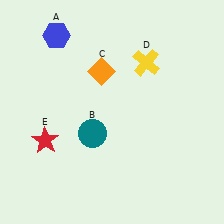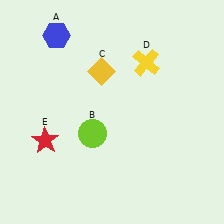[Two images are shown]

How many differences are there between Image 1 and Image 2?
There are 2 differences between the two images.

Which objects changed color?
B changed from teal to lime. C changed from orange to yellow.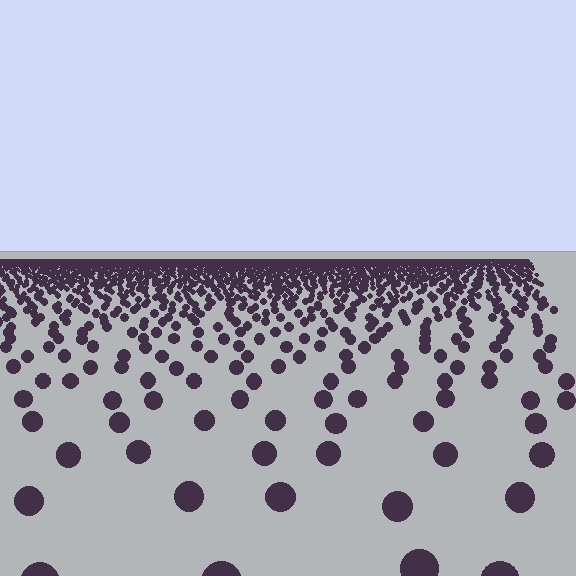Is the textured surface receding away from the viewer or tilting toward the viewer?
The surface is receding away from the viewer. Texture elements get smaller and denser toward the top.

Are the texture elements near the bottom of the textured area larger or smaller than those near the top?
Larger. Near the bottom, elements are closer to the viewer and appear at a bigger on-screen size.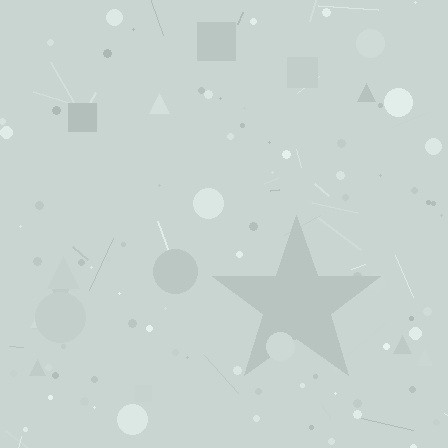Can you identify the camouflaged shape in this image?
The camouflaged shape is a star.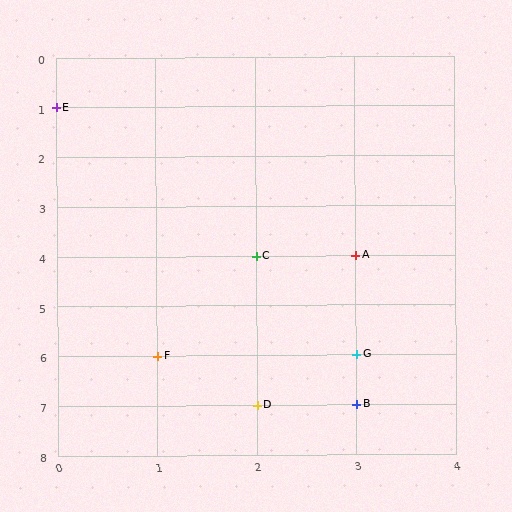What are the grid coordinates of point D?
Point D is at grid coordinates (2, 7).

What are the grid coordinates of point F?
Point F is at grid coordinates (1, 6).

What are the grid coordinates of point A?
Point A is at grid coordinates (3, 4).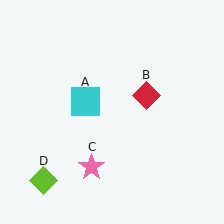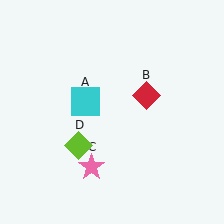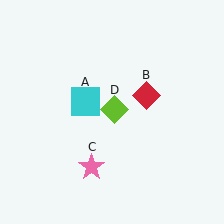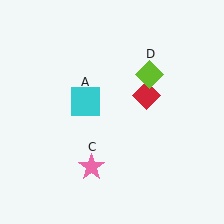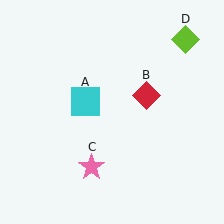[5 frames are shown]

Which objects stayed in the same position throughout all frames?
Cyan square (object A) and red diamond (object B) and pink star (object C) remained stationary.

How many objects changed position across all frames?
1 object changed position: lime diamond (object D).